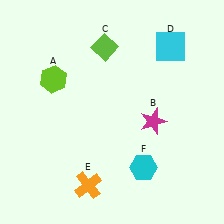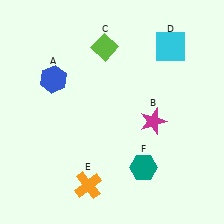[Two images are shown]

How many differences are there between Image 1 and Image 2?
There are 2 differences between the two images.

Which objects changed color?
A changed from lime to blue. F changed from cyan to teal.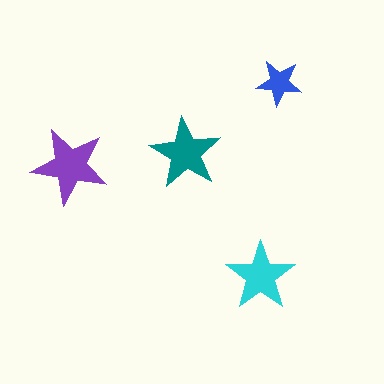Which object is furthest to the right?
The blue star is rightmost.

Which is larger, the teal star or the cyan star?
The teal one.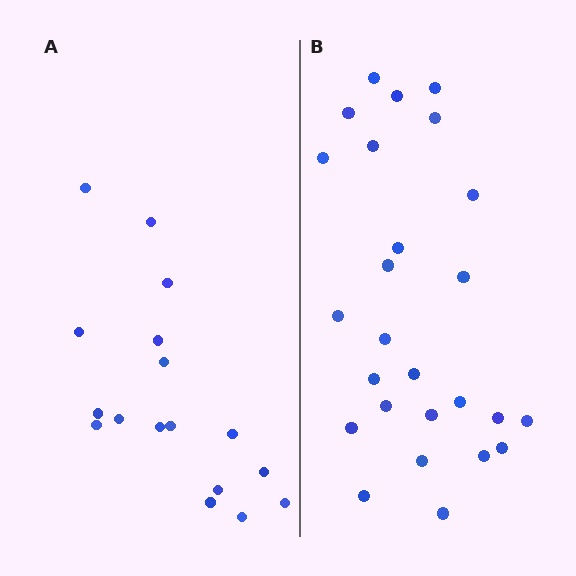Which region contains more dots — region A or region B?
Region B (the right region) has more dots.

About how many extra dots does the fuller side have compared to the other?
Region B has roughly 8 or so more dots than region A.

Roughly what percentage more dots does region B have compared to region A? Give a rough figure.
About 55% more.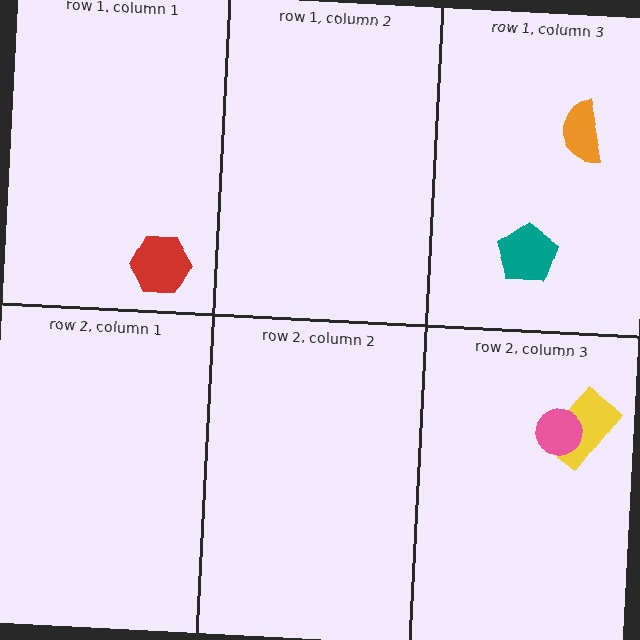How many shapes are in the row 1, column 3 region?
2.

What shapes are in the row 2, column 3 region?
The yellow rectangle, the pink circle.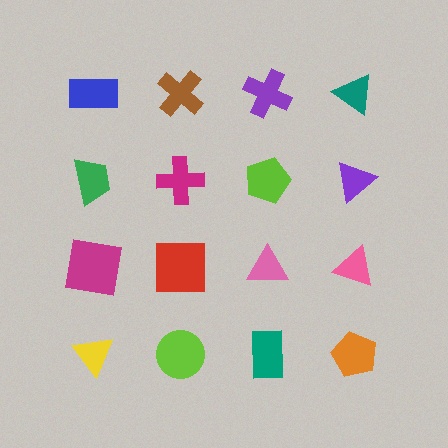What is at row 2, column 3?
A lime pentagon.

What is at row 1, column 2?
A brown cross.